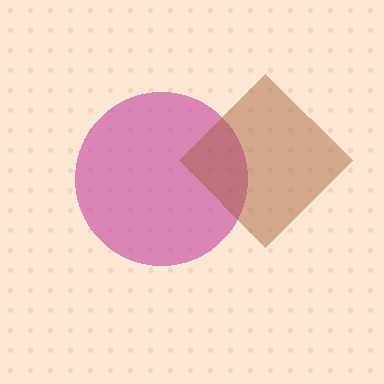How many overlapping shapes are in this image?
There are 2 overlapping shapes in the image.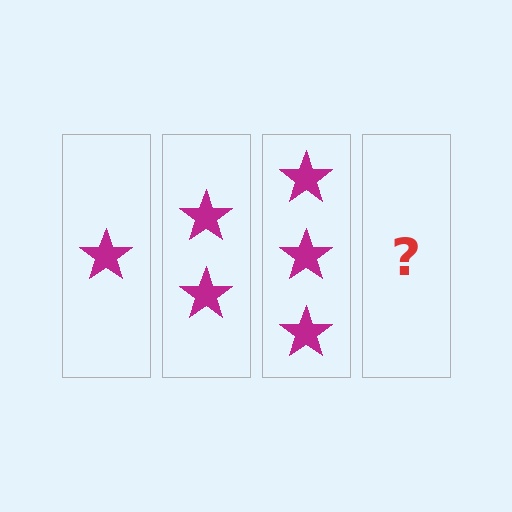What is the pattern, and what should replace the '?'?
The pattern is that each step adds one more star. The '?' should be 4 stars.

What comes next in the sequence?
The next element should be 4 stars.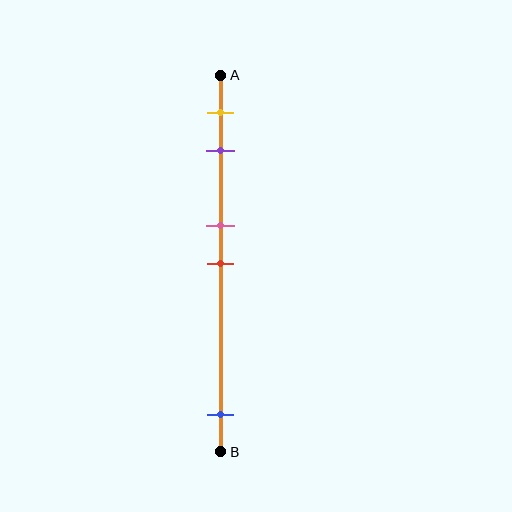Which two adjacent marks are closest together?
The pink and red marks are the closest adjacent pair.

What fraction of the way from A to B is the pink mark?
The pink mark is approximately 40% (0.4) of the way from A to B.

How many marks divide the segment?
There are 5 marks dividing the segment.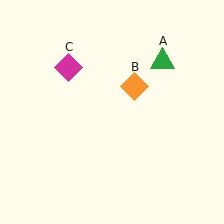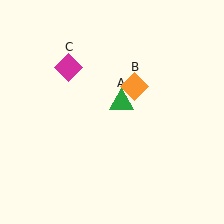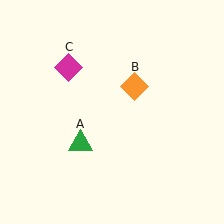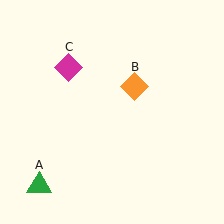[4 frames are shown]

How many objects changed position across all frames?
1 object changed position: green triangle (object A).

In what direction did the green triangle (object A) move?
The green triangle (object A) moved down and to the left.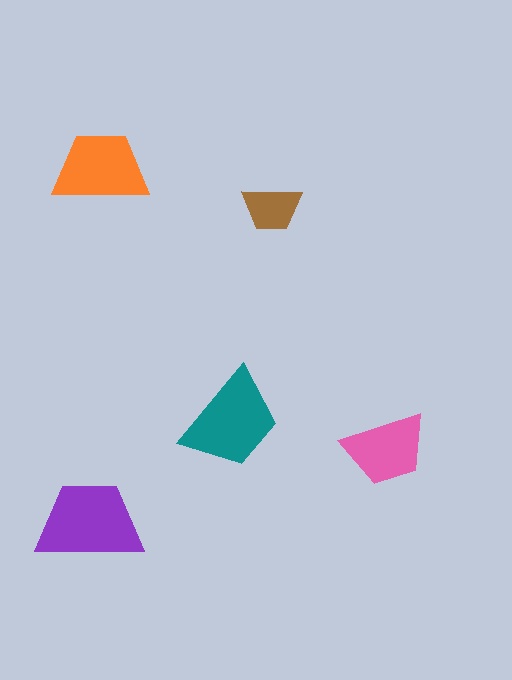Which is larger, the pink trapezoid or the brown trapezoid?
The pink one.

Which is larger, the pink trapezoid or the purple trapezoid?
The purple one.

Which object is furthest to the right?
The pink trapezoid is rightmost.